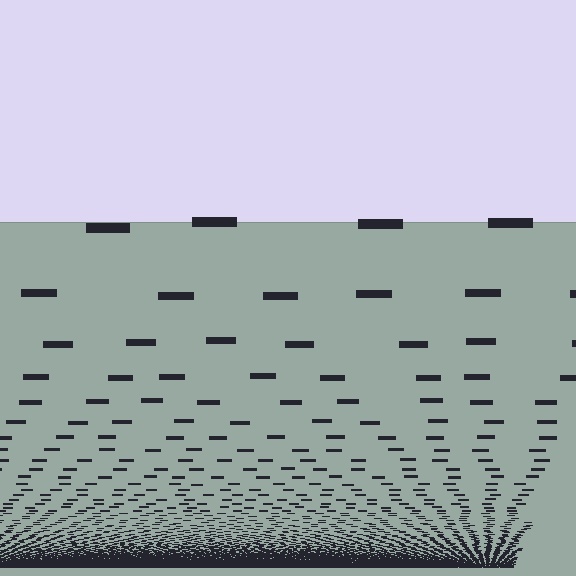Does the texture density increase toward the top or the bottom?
Density increases toward the bottom.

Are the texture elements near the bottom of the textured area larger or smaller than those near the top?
Smaller. The gradient is inverted — elements near the bottom are smaller and denser.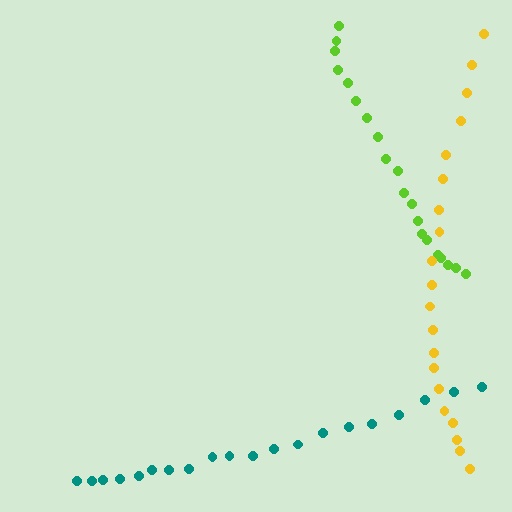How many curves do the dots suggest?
There are 3 distinct paths.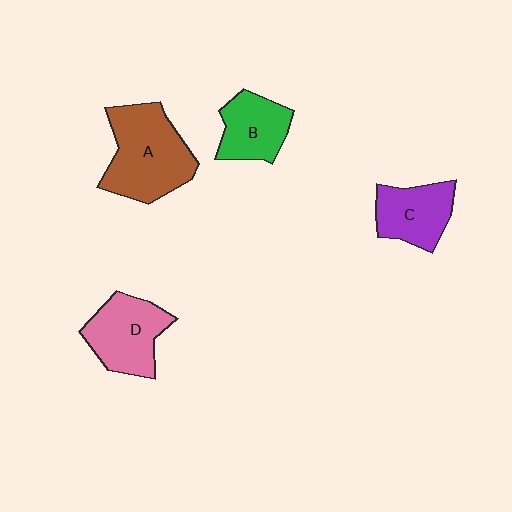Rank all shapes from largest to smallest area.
From largest to smallest: A (brown), D (pink), C (purple), B (green).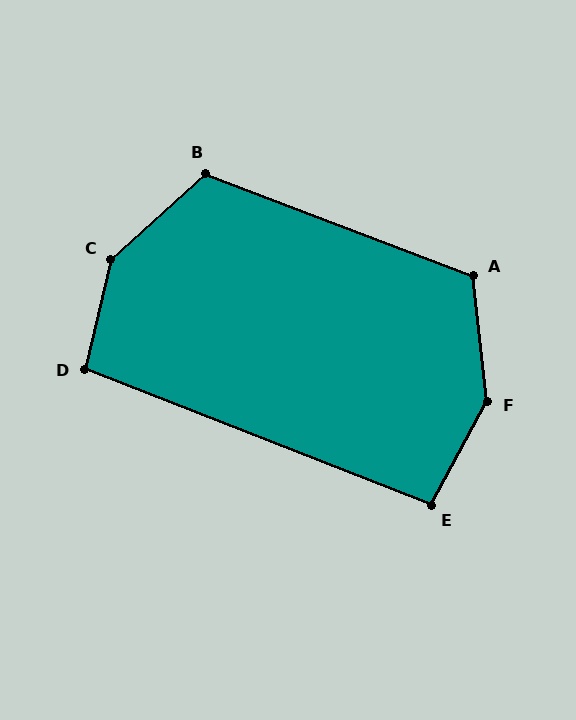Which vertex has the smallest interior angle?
E, at approximately 97 degrees.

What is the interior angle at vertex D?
Approximately 98 degrees (obtuse).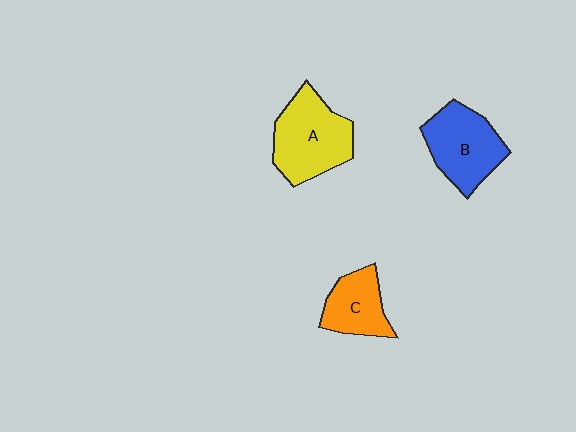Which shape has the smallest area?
Shape C (orange).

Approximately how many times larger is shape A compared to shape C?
Approximately 1.6 times.